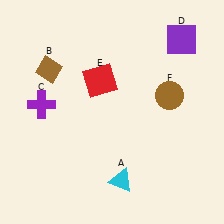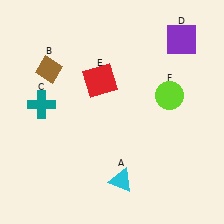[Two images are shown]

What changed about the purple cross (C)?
In Image 1, C is purple. In Image 2, it changed to teal.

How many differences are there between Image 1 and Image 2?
There are 2 differences between the two images.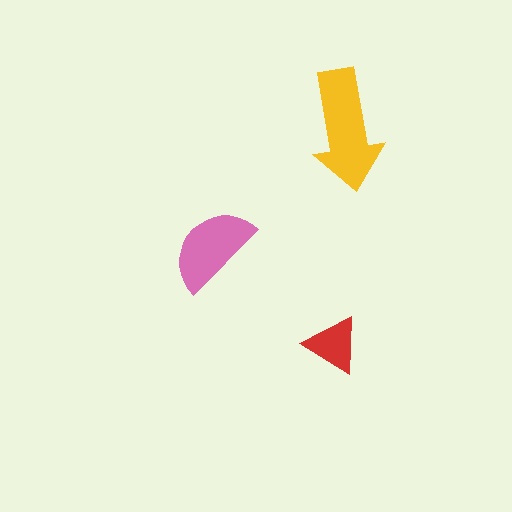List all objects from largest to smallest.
The yellow arrow, the pink semicircle, the red triangle.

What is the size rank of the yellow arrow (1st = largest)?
1st.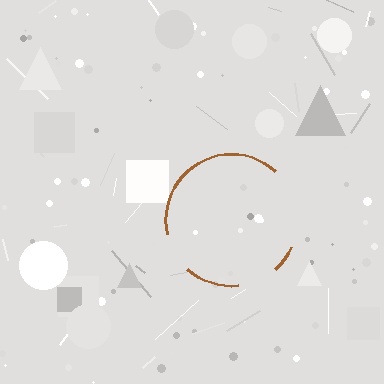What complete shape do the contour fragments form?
The contour fragments form a circle.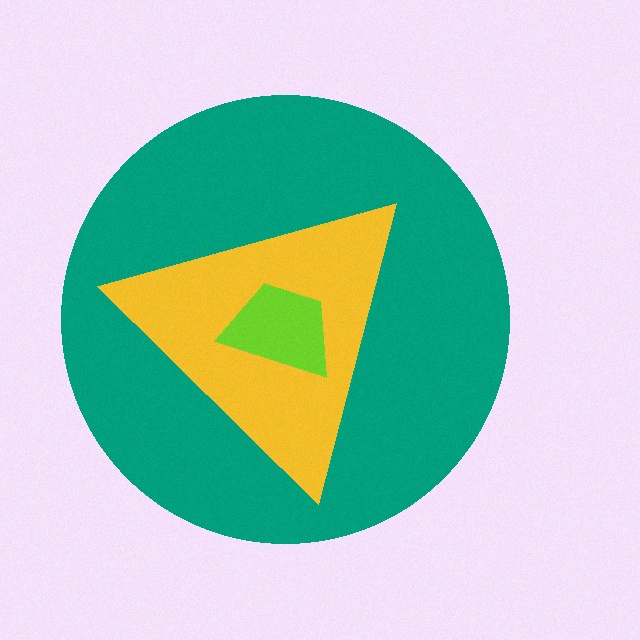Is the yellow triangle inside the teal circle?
Yes.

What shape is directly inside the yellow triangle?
The lime trapezoid.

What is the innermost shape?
The lime trapezoid.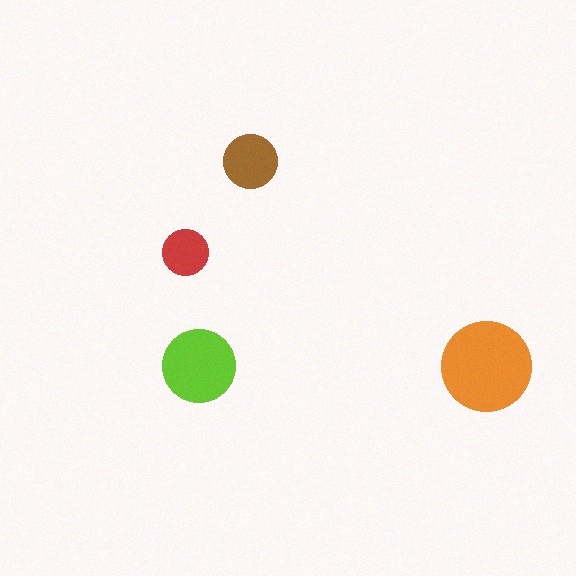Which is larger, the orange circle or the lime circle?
The orange one.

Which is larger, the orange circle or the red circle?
The orange one.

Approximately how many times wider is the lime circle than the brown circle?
About 1.5 times wider.